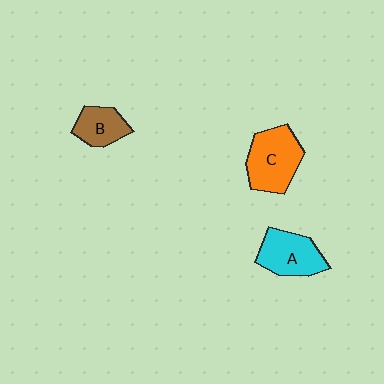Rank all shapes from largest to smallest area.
From largest to smallest: C (orange), A (cyan), B (brown).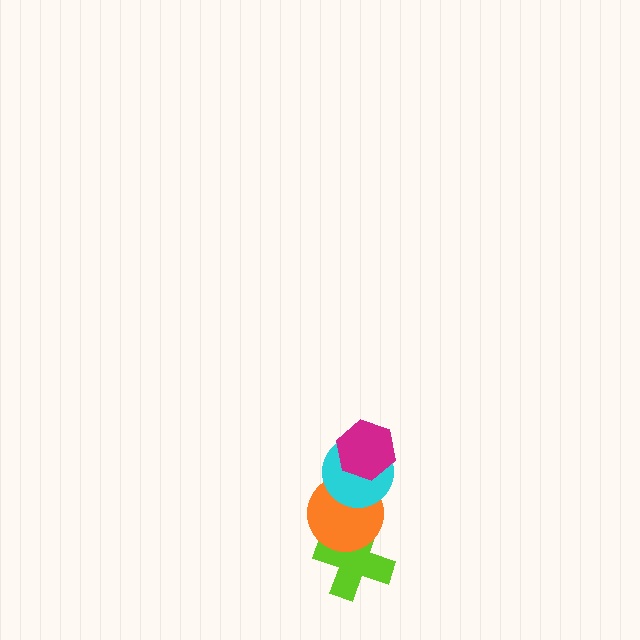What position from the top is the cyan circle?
The cyan circle is 2nd from the top.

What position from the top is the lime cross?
The lime cross is 4th from the top.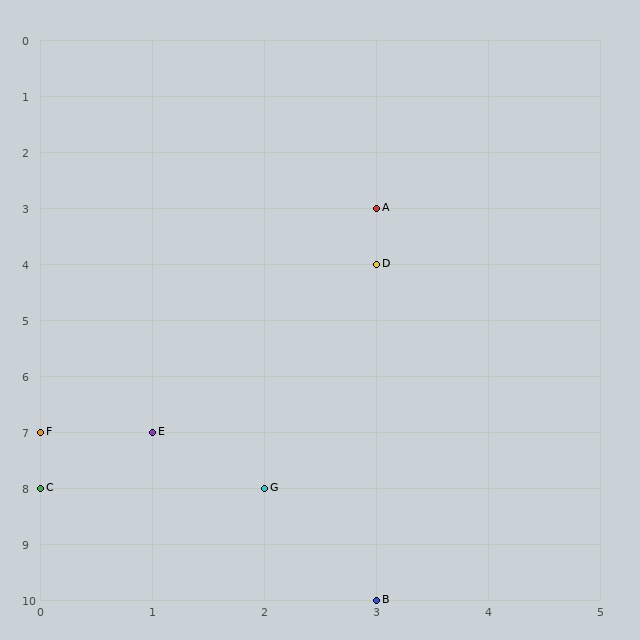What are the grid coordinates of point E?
Point E is at grid coordinates (1, 7).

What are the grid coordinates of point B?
Point B is at grid coordinates (3, 10).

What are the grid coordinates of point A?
Point A is at grid coordinates (3, 3).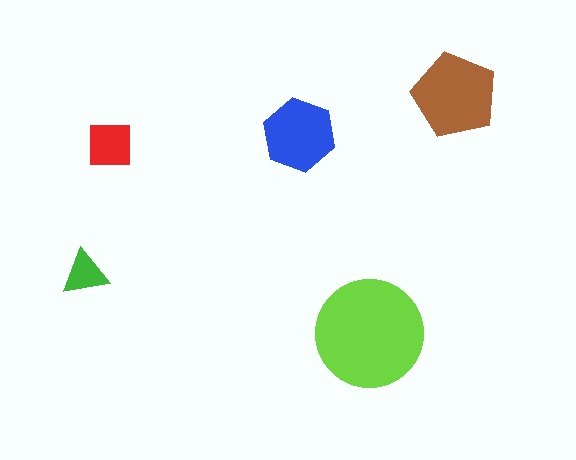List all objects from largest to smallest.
The lime circle, the brown pentagon, the blue hexagon, the red square, the green triangle.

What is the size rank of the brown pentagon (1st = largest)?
2nd.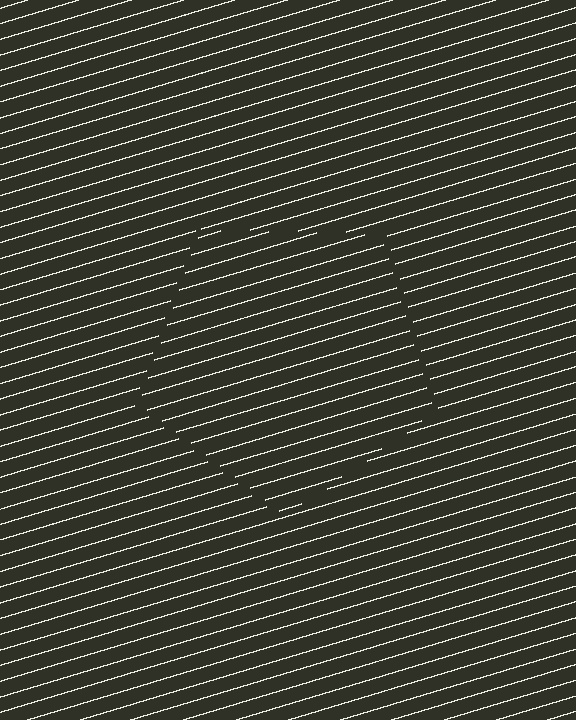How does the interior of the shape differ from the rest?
The interior of the shape contains the same grating, shifted by half a period — the contour is defined by the phase discontinuity where line-ends from the inner and outer gratings abut.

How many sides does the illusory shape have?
5 sides — the line-ends trace a pentagon.